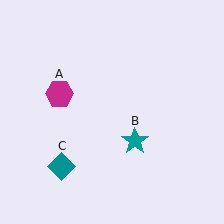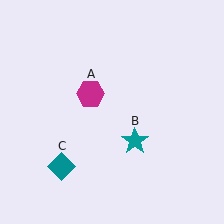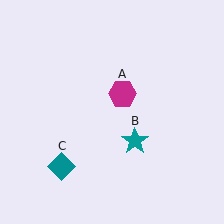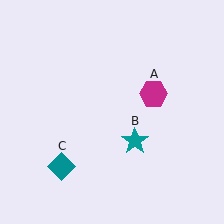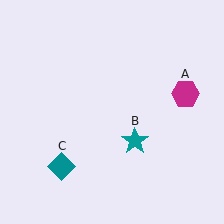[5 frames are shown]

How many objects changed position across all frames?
1 object changed position: magenta hexagon (object A).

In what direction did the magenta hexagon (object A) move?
The magenta hexagon (object A) moved right.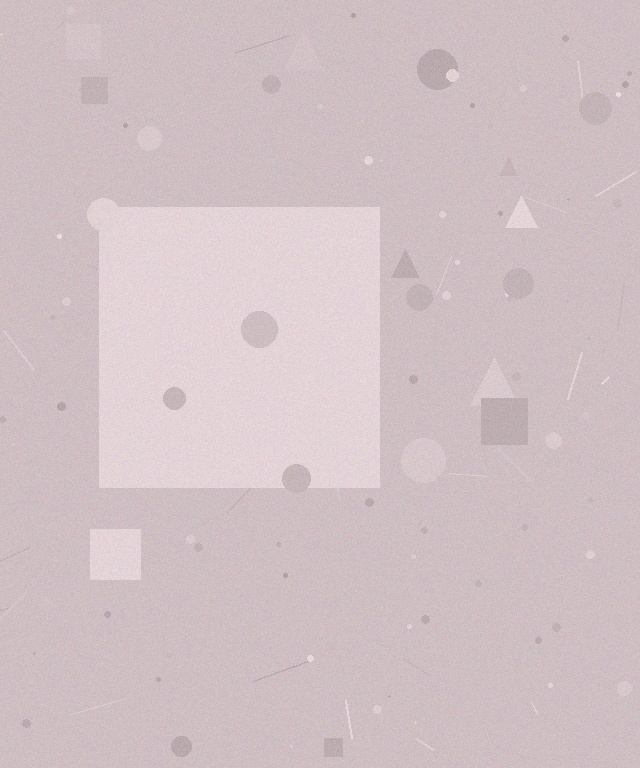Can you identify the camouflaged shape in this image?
The camouflaged shape is a square.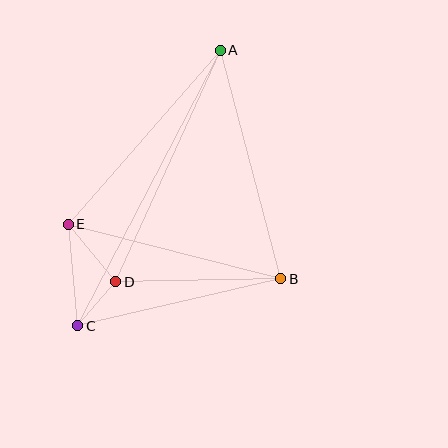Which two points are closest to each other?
Points C and D are closest to each other.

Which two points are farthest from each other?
Points A and C are farthest from each other.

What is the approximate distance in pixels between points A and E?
The distance between A and E is approximately 231 pixels.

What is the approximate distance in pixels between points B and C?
The distance between B and C is approximately 208 pixels.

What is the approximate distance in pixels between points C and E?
The distance between C and E is approximately 102 pixels.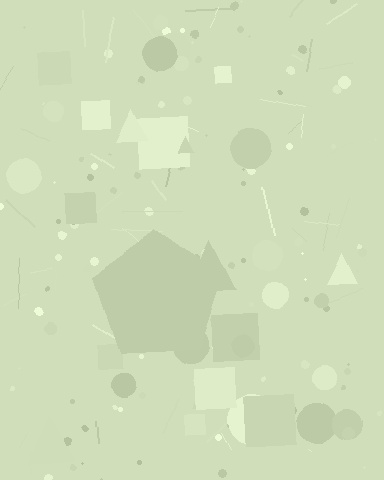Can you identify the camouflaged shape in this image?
The camouflaged shape is a pentagon.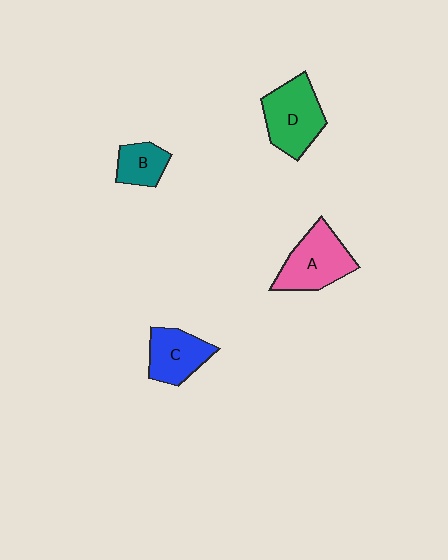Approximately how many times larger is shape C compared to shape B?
Approximately 1.5 times.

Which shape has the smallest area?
Shape B (teal).